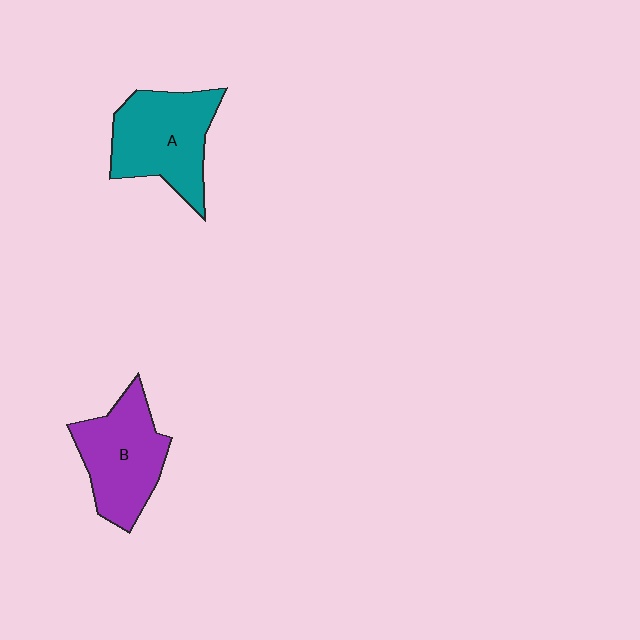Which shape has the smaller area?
Shape B (purple).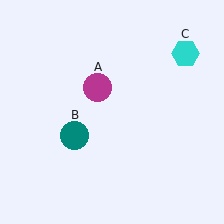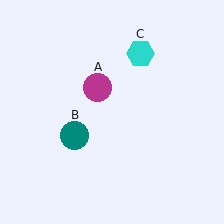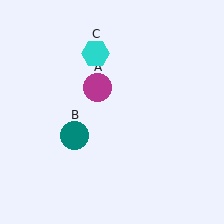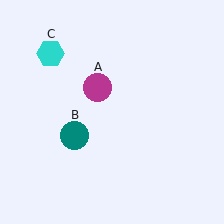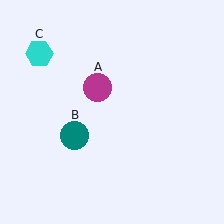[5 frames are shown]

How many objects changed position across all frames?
1 object changed position: cyan hexagon (object C).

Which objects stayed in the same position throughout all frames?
Magenta circle (object A) and teal circle (object B) remained stationary.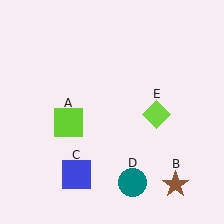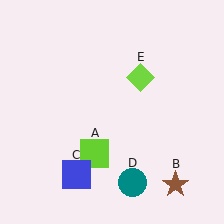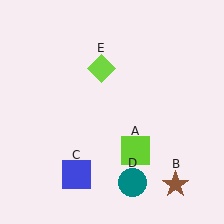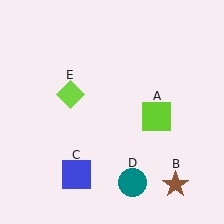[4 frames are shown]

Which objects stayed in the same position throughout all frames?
Brown star (object B) and blue square (object C) and teal circle (object D) remained stationary.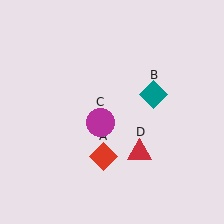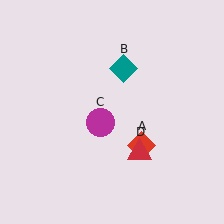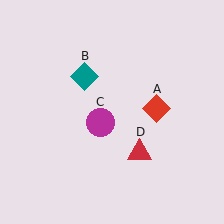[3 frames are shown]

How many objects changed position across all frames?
2 objects changed position: red diamond (object A), teal diamond (object B).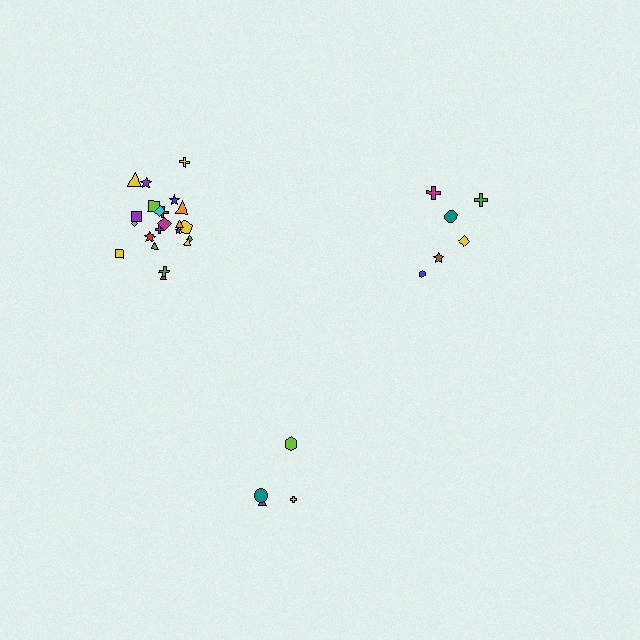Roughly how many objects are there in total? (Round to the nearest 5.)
Roughly 30 objects in total.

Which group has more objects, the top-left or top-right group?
The top-left group.